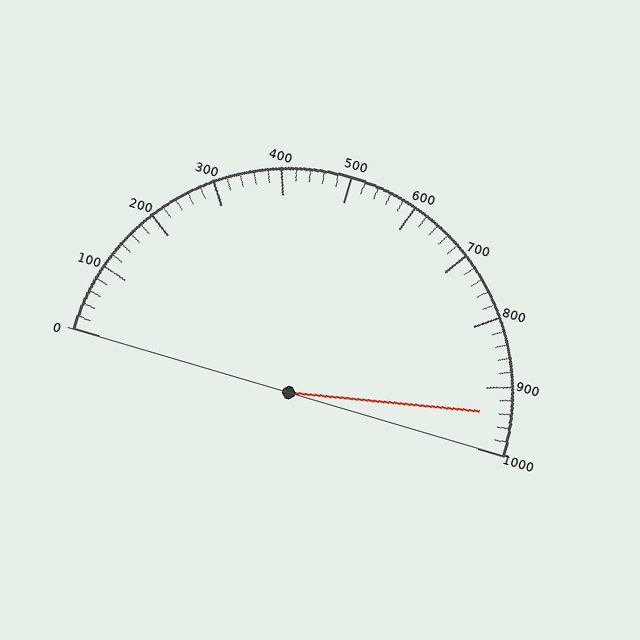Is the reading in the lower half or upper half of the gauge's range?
The reading is in the upper half of the range (0 to 1000).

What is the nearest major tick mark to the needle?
The nearest major tick mark is 900.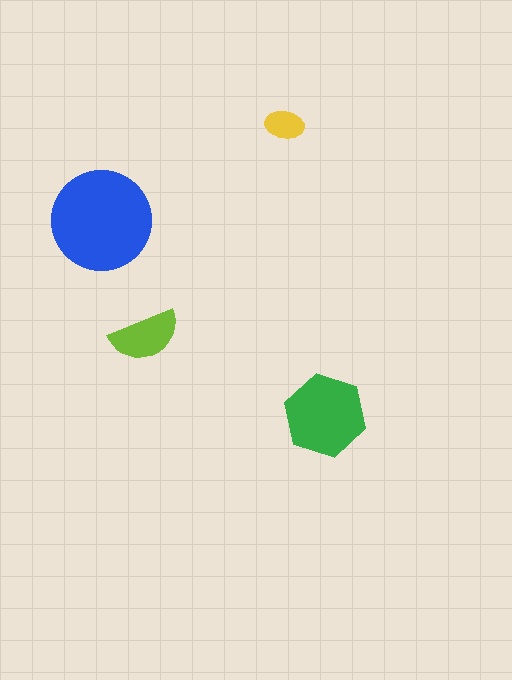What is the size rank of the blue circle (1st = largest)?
1st.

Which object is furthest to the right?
The green hexagon is rightmost.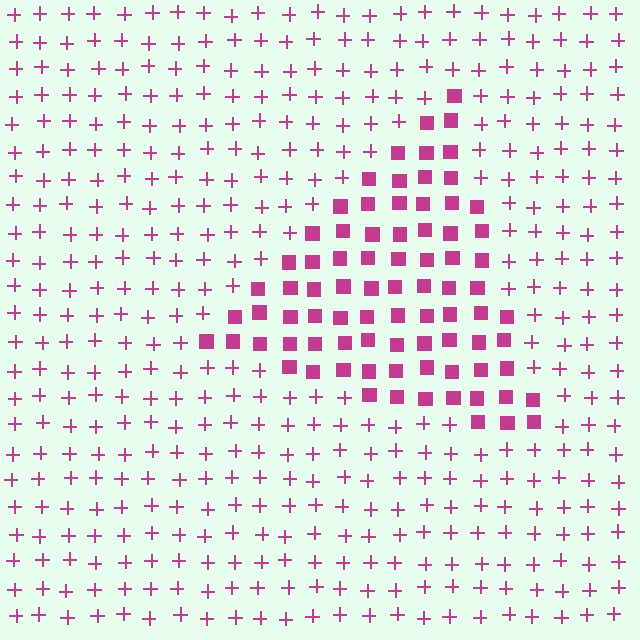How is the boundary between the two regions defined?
The boundary is defined by a change in element shape: squares inside vs. plus signs outside. All elements share the same color and spacing.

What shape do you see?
I see a triangle.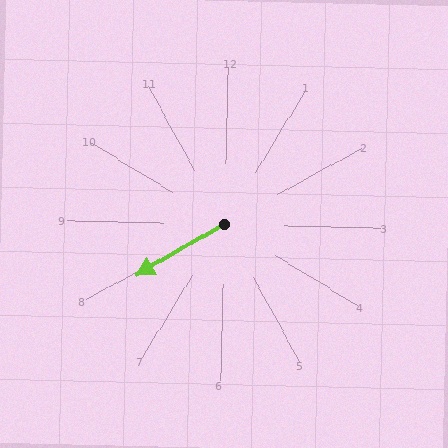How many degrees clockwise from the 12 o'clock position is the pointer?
Approximately 238 degrees.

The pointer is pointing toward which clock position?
Roughly 8 o'clock.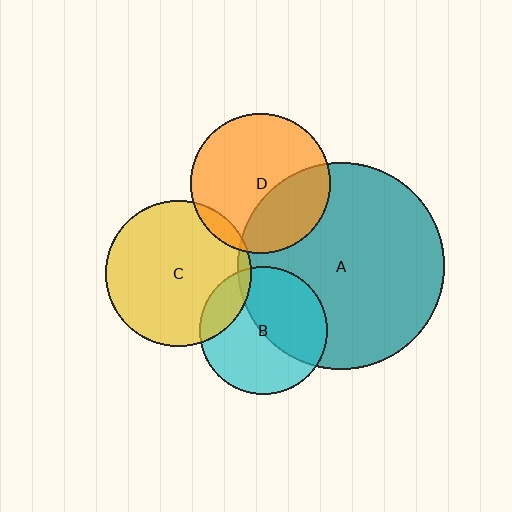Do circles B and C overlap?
Yes.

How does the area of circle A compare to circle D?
Approximately 2.2 times.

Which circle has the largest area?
Circle A (teal).